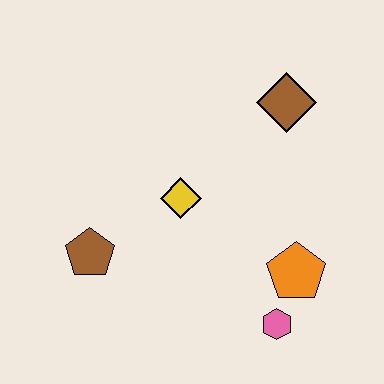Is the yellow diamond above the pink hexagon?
Yes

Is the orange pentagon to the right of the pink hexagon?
Yes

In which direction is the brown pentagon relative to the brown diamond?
The brown pentagon is to the left of the brown diamond.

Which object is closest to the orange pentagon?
The pink hexagon is closest to the orange pentagon.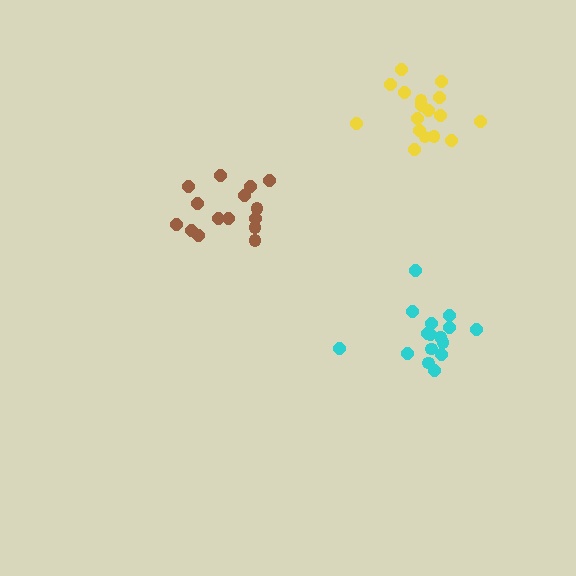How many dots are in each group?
Group 1: 16 dots, Group 2: 15 dots, Group 3: 17 dots (48 total).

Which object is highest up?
The yellow cluster is topmost.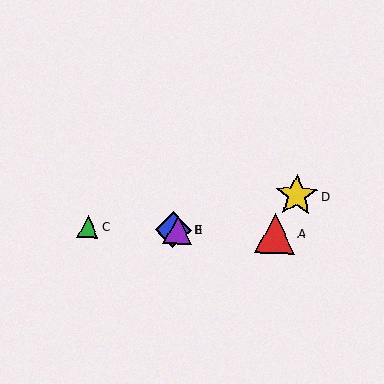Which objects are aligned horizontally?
Objects A, B, C, E are aligned horizontally.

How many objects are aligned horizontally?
4 objects (A, B, C, E) are aligned horizontally.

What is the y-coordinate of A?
Object A is at y≈233.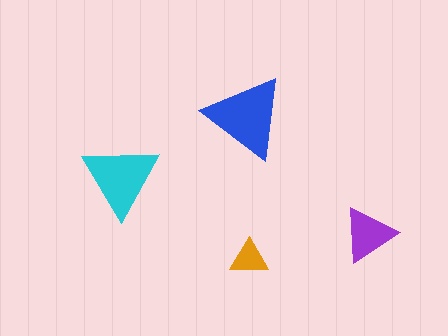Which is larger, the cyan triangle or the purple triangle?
The cyan one.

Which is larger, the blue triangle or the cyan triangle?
The blue one.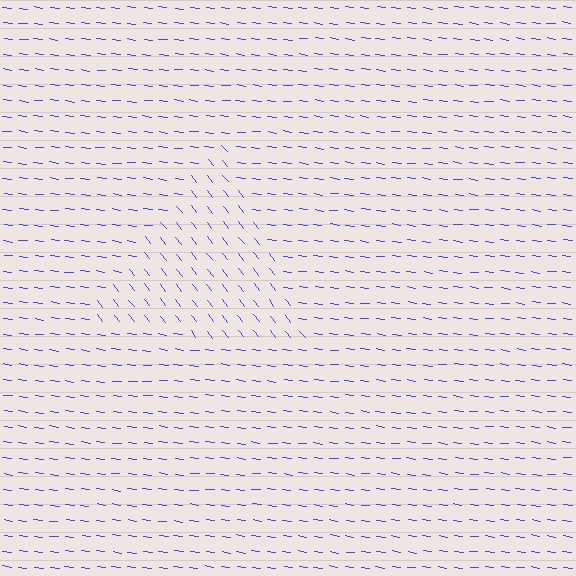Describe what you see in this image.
The image is filled with small blue line segments. A triangle region in the image has lines oriented differently from the surrounding lines, creating a visible texture boundary.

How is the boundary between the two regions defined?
The boundary is defined purely by a change in line orientation (approximately 45 degrees difference). All lines are the same color and thickness.